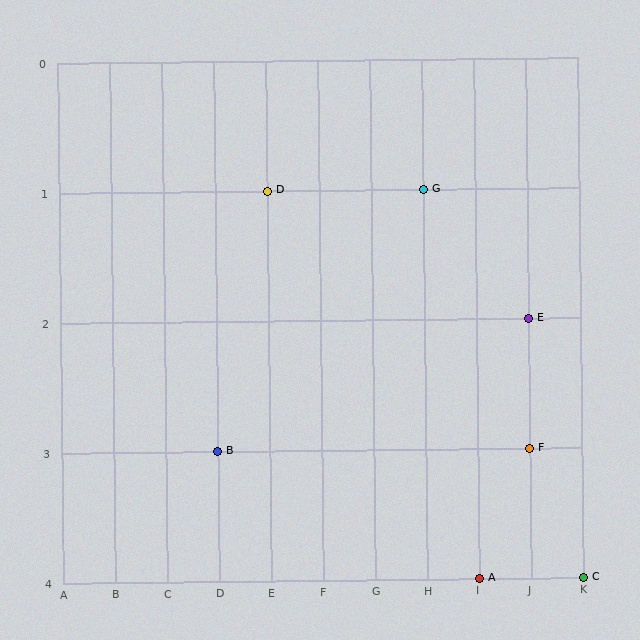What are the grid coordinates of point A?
Point A is at grid coordinates (I, 4).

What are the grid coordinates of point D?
Point D is at grid coordinates (E, 1).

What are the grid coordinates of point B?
Point B is at grid coordinates (D, 3).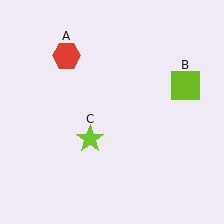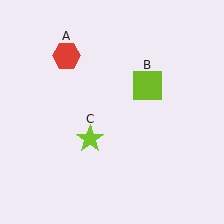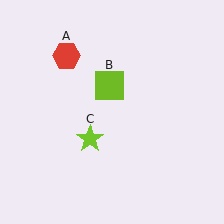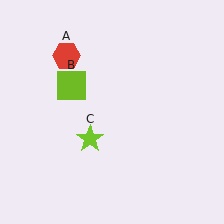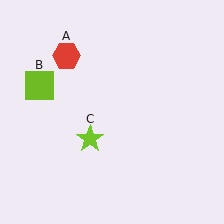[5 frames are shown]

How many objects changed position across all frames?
1 object changed position: lime square (object B).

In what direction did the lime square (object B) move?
The lime square (object B) moved left.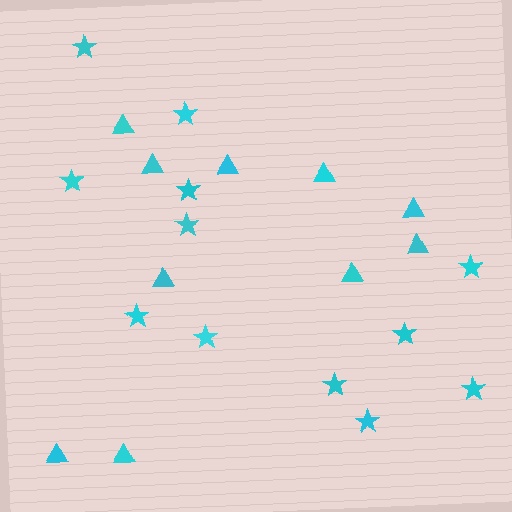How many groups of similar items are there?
There are 2 groups: one group of stars (12) and one group of triangles (10).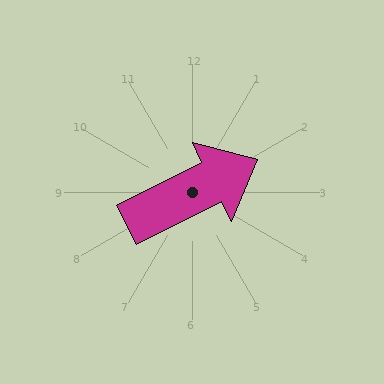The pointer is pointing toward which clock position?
Roughly 2 o'clock.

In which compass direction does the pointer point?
Northeast.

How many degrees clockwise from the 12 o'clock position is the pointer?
Approximately 63 degrees.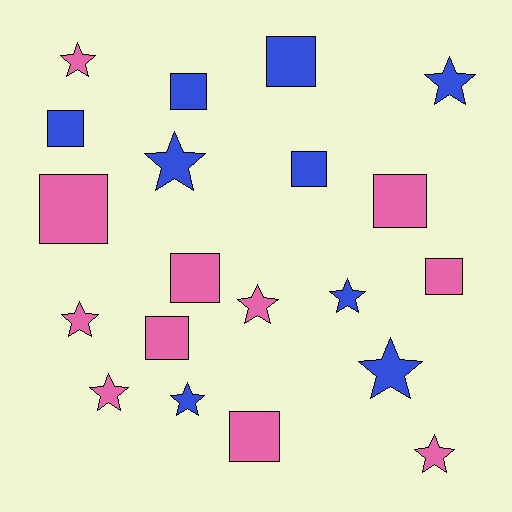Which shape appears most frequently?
Square, with 10 objects.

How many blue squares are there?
There are 4 blue squares.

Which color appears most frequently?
Pink, with 11 objects.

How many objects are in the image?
There are 20 objects.